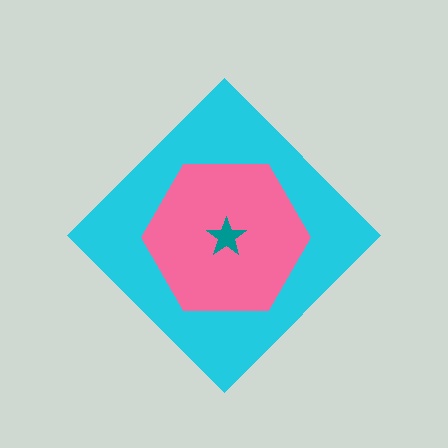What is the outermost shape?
The cyan diamond.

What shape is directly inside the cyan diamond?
The pink hexagon.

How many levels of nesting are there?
3.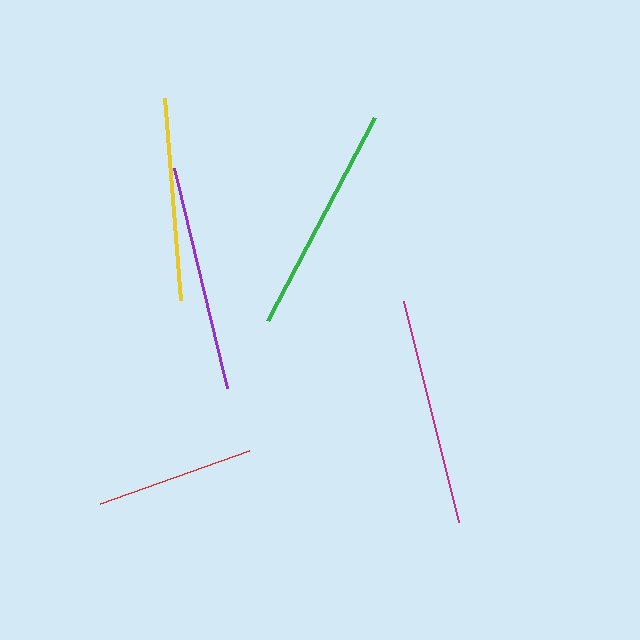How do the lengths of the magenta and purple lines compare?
The magenta and purple lines are approximately the same length.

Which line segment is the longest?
The green line is the longest at approximately 229 pixels.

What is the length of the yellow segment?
The yellow segment is approximately 202 pixels long.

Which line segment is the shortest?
The red line is the shortest at approximately 158 pixels.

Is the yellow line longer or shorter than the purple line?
The purple line is longer than the yellow line.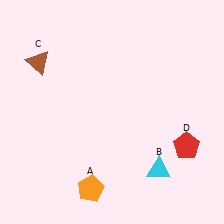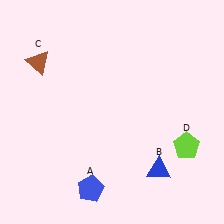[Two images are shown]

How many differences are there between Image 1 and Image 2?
There are 3 differences between the two images.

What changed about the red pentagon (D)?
In Image 1, D is red. In Image 2, it changed to lime.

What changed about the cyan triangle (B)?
In Image 1, B is cyan. In Image 2, it changed to blue.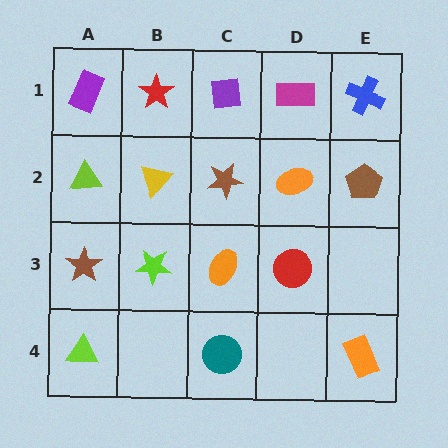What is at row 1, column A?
A purple rectangle.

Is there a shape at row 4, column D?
No, that cell is empty.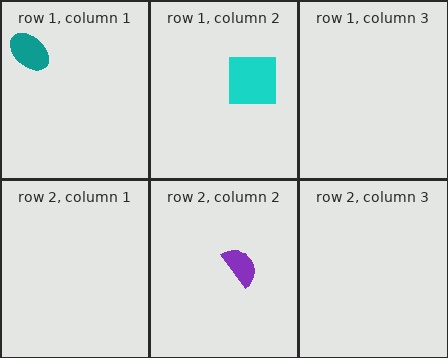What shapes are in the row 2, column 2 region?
The purple semicircle.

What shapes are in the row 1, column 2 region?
The cyan square.